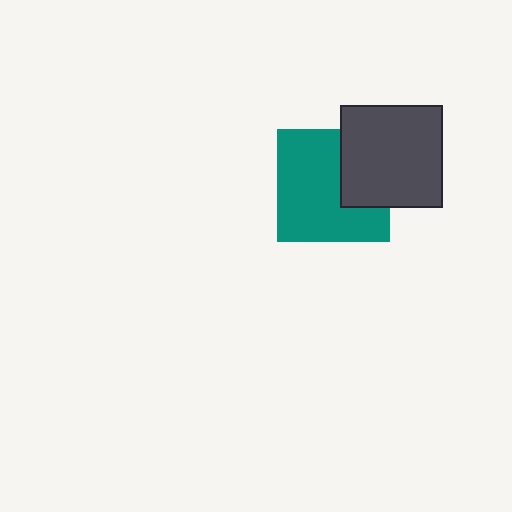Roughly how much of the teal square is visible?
Most of it is visible (roughly 69%).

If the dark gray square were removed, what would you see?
You would see the complete teal square.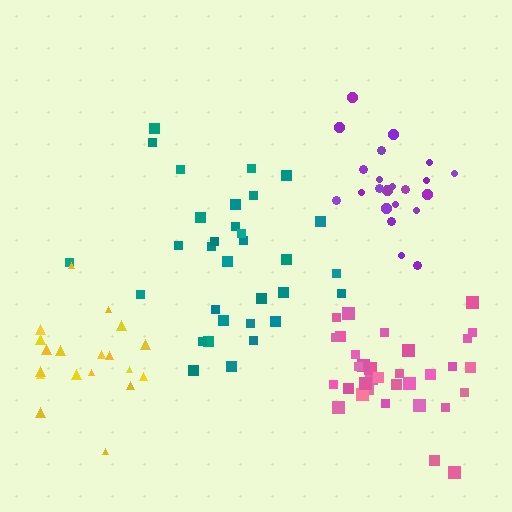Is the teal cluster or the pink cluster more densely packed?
Pink.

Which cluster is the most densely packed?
Pink.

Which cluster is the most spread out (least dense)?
Yellow.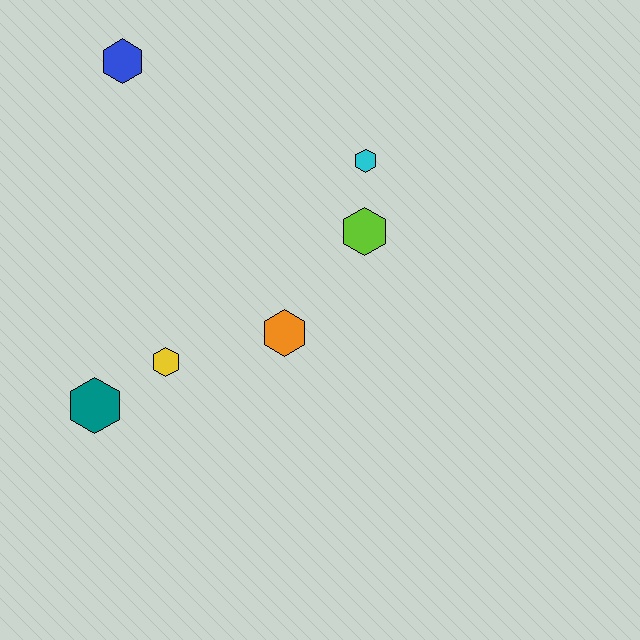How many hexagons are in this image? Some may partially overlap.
There are 6 hexagons.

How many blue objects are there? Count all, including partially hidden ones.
There is 1 blue object.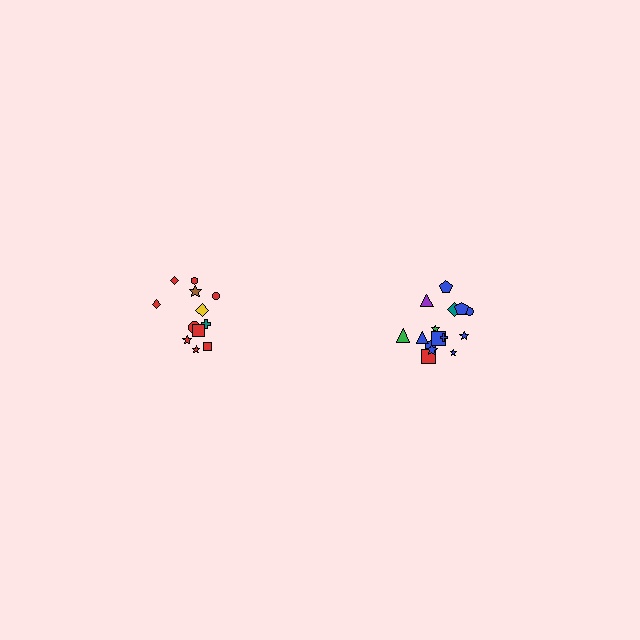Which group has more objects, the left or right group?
The right group.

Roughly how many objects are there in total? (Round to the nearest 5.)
Roughly 25 objects in total.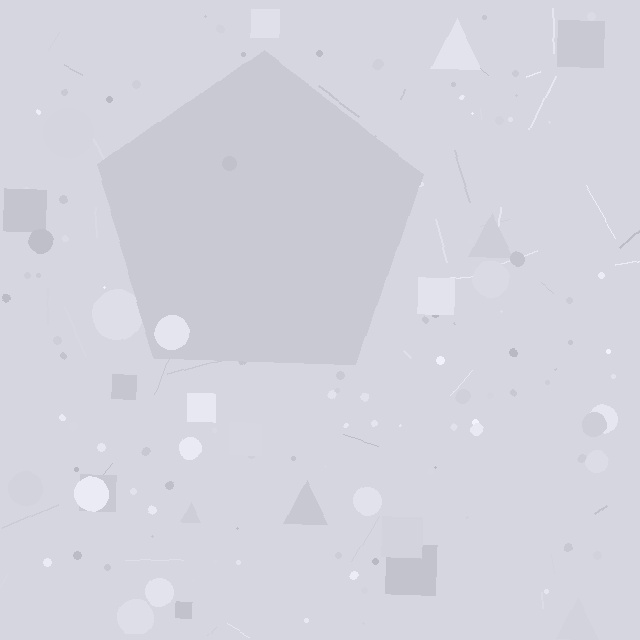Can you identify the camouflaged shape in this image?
The camouflaged shape is a pentagon.